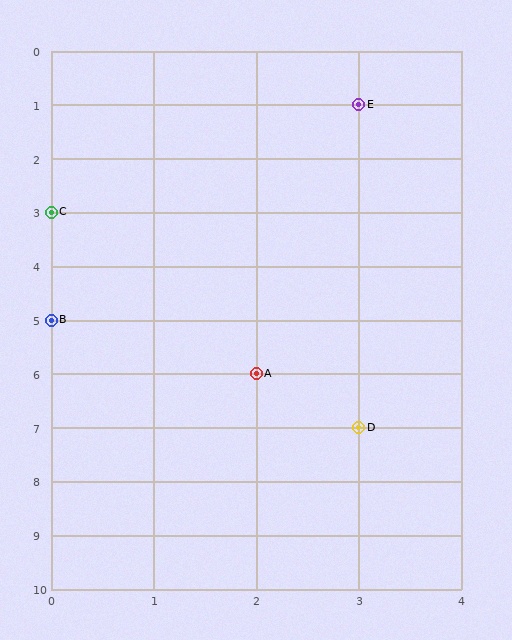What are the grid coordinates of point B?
Point B is at grid coordinates (0, 5).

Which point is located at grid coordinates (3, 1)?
Point E is at (3, 1).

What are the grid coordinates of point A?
Point A is at grid coordinates (2, 6).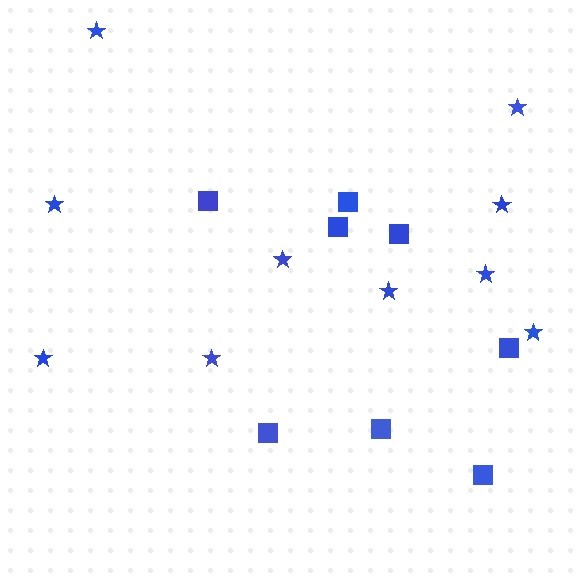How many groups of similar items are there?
There are 2 groups: one group of squares (8) and one group of stars (10).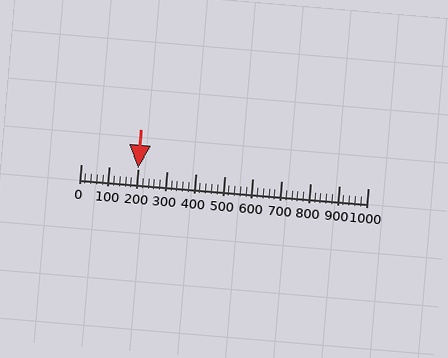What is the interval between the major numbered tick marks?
The major tick marks are spaced 100 units apart.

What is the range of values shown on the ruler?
The ruler shows values from 0 to 1000.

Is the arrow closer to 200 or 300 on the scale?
The arrow is closer to 200.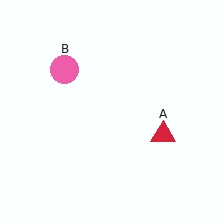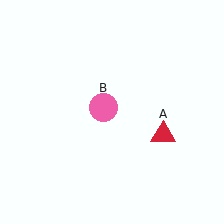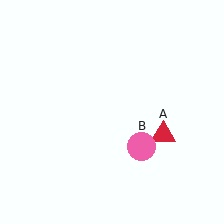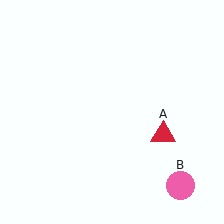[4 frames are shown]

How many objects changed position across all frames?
1 object changed position: pink circle (object B).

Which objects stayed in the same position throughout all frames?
Red triangle (object A) remained stationary.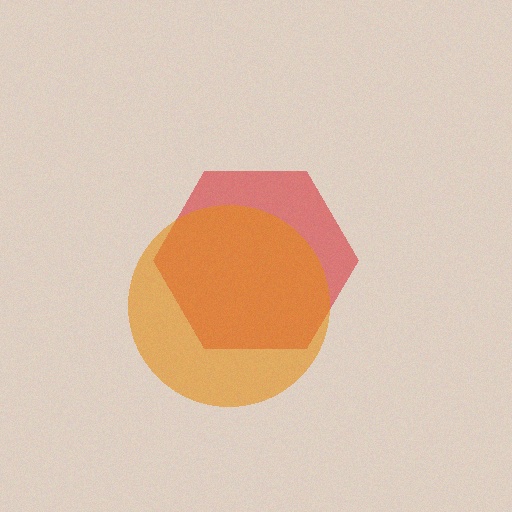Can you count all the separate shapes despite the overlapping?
Yes, there are 2 separate shapes.